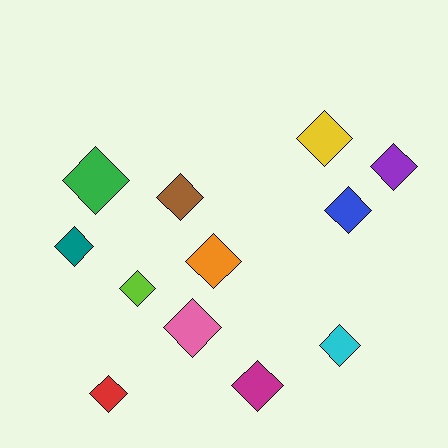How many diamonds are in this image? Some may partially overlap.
There are 12 diamonds.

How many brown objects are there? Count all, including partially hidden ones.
There is 1 brown object.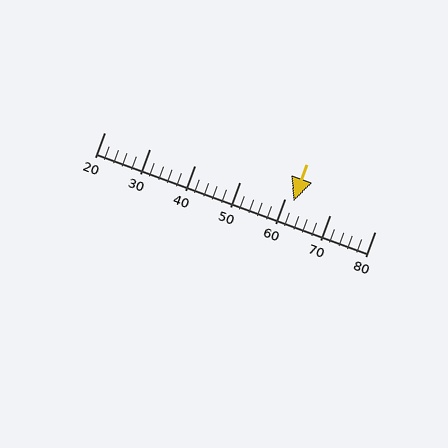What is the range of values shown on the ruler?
The ruler shows values from 20 to 80.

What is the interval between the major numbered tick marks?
The major tick marks are spaced 10 units apart.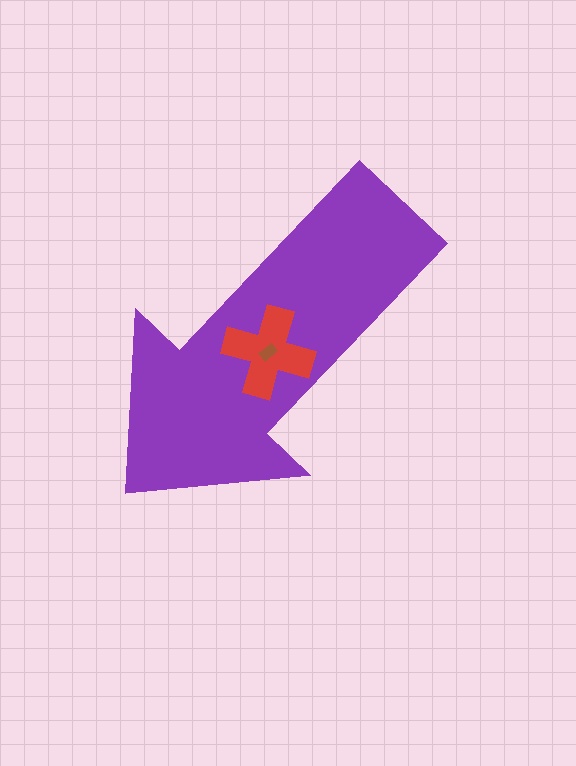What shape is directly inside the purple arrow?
The red cross.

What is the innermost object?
The brown rectangle.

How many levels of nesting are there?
3.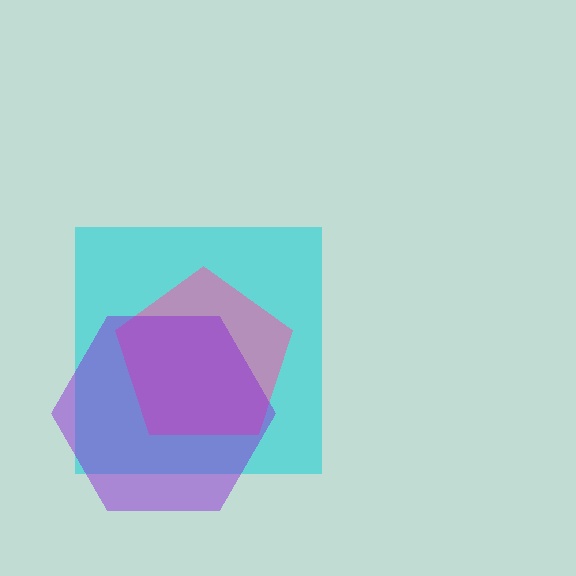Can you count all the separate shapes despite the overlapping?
Yes, there are 3 separate shapes.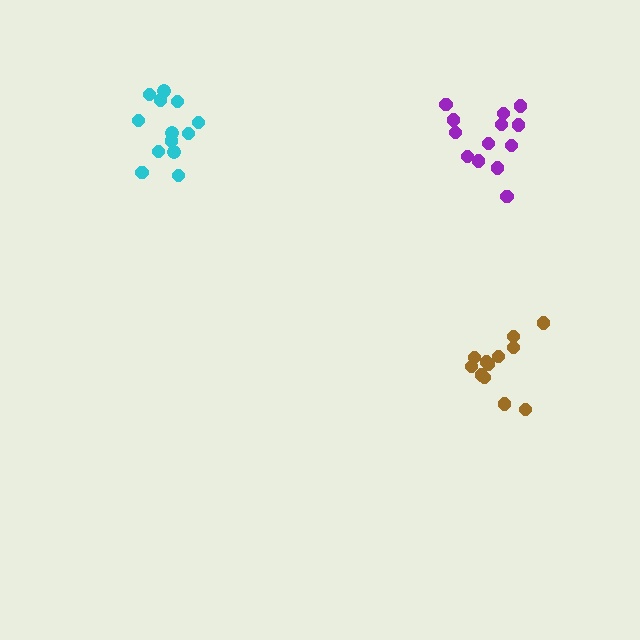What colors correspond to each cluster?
The clusters are colored: purple, cyan, brown.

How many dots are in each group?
Group 1: 13 dots, Group 2: 13 dots, Group 3: 12 dots (38 total).